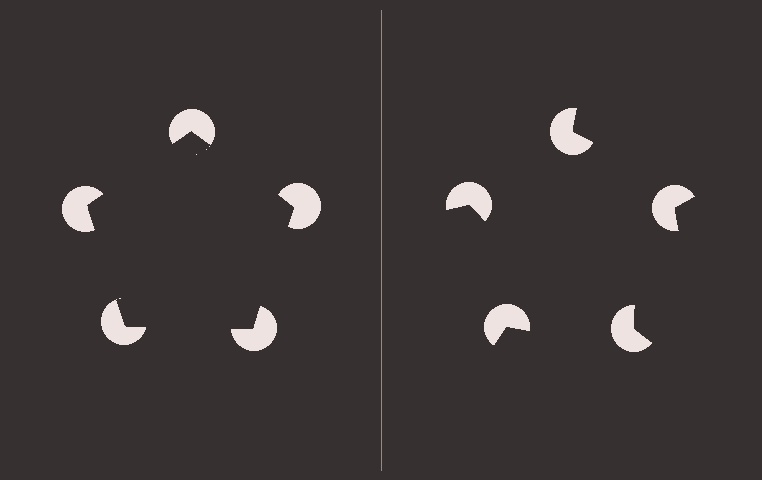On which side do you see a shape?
An illusory pentagon appears on the left side. On the right side the wedge cuts are rotated, so no coherent shape forms.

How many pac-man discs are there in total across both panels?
10 — 5 on each side.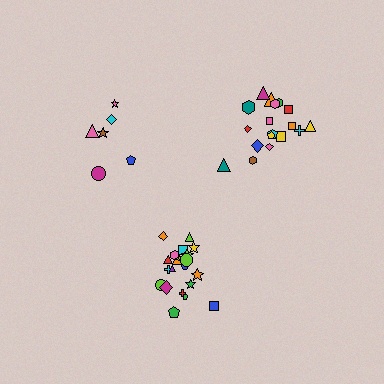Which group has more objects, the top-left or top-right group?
The top-right group.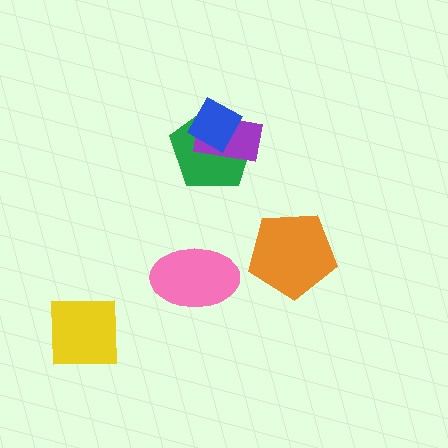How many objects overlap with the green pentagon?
2 objects overlap with the green pentagon.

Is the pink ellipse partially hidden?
No, no other shape covers it.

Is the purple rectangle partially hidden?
Yes, it is partially covered by another shape.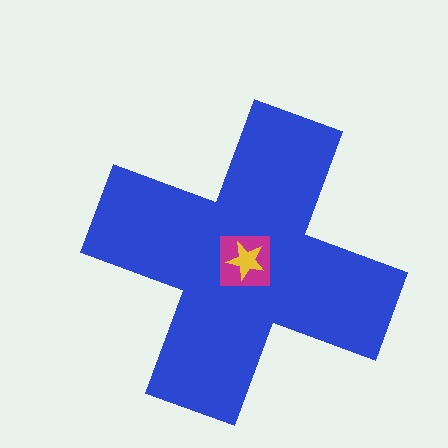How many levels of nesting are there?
3.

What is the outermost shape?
The blue cross.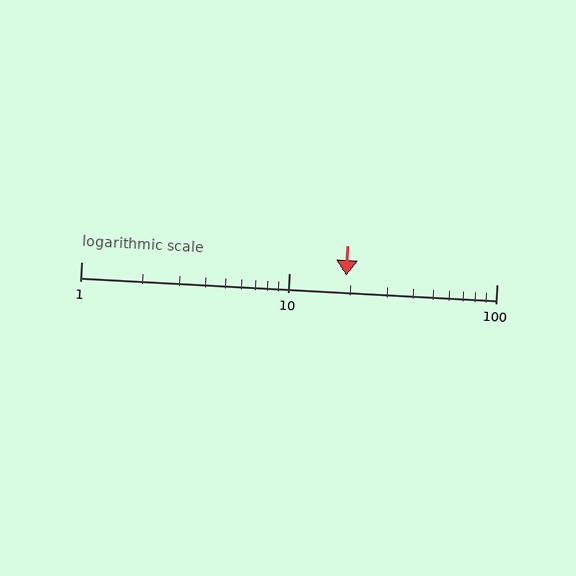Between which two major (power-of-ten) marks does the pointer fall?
The pointer is between 10 and 100.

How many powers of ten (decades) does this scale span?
The scale spans 2 decades, from 1 to 100.